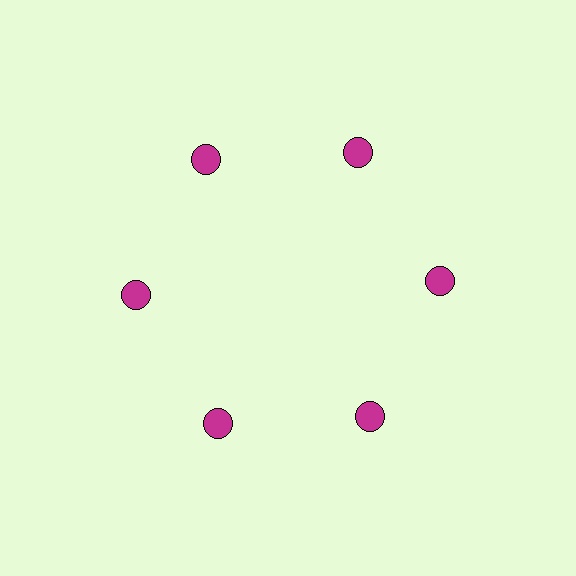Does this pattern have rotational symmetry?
Yes, this pattern has 6-fold rotational symmetry. It looks the same after rotating 60 degrees around the center.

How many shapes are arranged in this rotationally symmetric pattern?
There are 6 shapes, arranged in 6 groups of 1.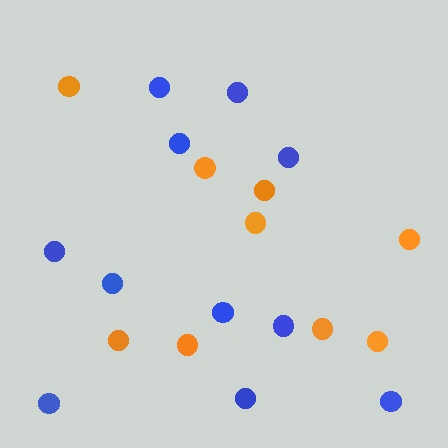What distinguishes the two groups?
There are 2 groups: one group of blue circles (11) and one group of orange circles (9).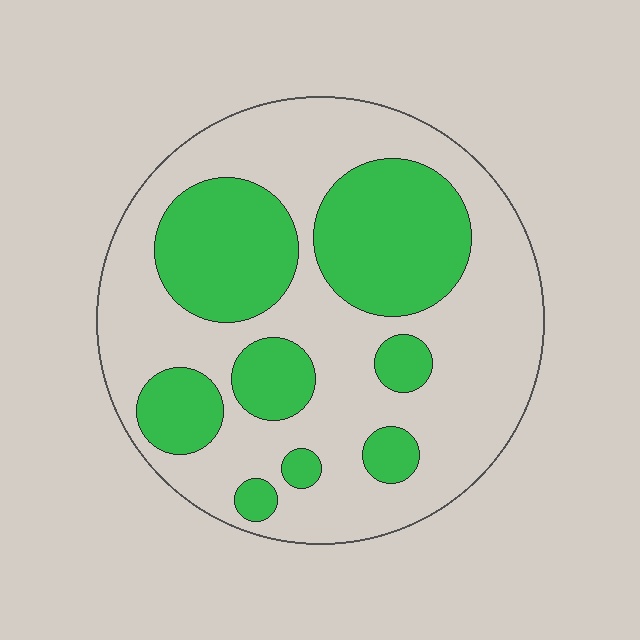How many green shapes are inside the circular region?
8.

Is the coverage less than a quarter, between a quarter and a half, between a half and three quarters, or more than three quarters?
Between a quarter and a half.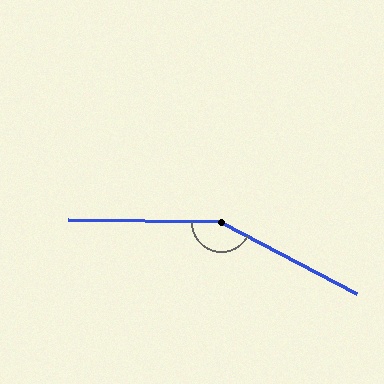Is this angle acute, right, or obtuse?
It is obtuse.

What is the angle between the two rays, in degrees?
Approximately 153 degrees.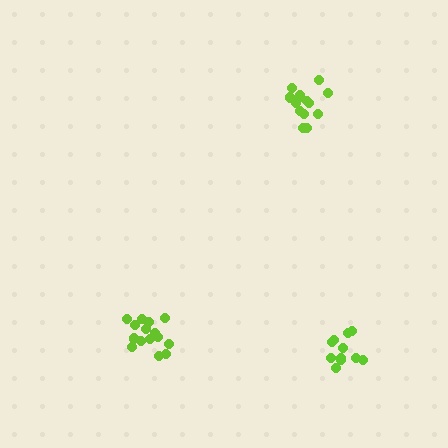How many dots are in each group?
Group 1: 15 dots, Group 2: 15 dots, Group 3: 11 dots (41 total).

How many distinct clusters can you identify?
There are 3 distinct clusters.